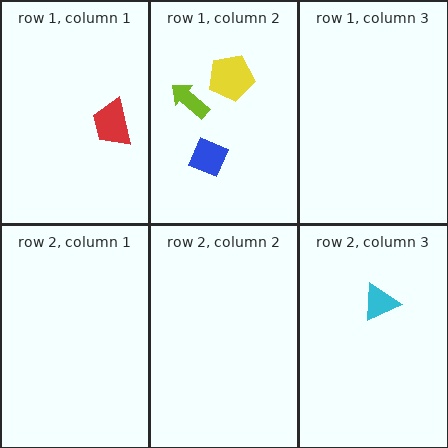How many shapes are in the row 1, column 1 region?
1.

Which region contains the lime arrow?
The row 1, column 2 region.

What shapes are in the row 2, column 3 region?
The cyan triangle.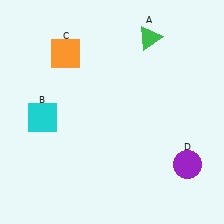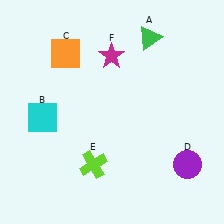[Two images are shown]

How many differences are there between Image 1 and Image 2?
There are 2 differences between the two images.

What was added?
A lime cross (E), a magenta star (F) were added in Image 2.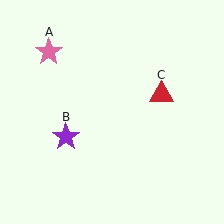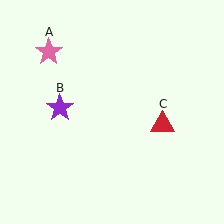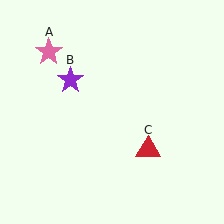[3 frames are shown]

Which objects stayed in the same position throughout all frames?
Pink star (object A) remained stationary.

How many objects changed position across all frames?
2 objects changed position: purple star (object B), red triangle (object C).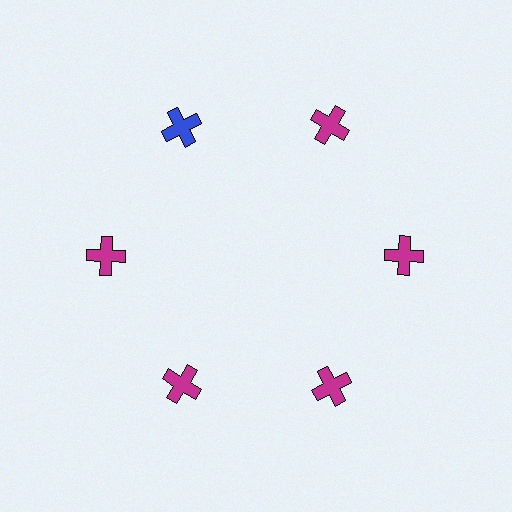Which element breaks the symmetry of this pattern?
The blue cross at roughly the 11 o'clock position breaks the symmetry. All other shapes are magenta crosses.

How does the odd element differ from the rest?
It has a different color: blue instead of magenta.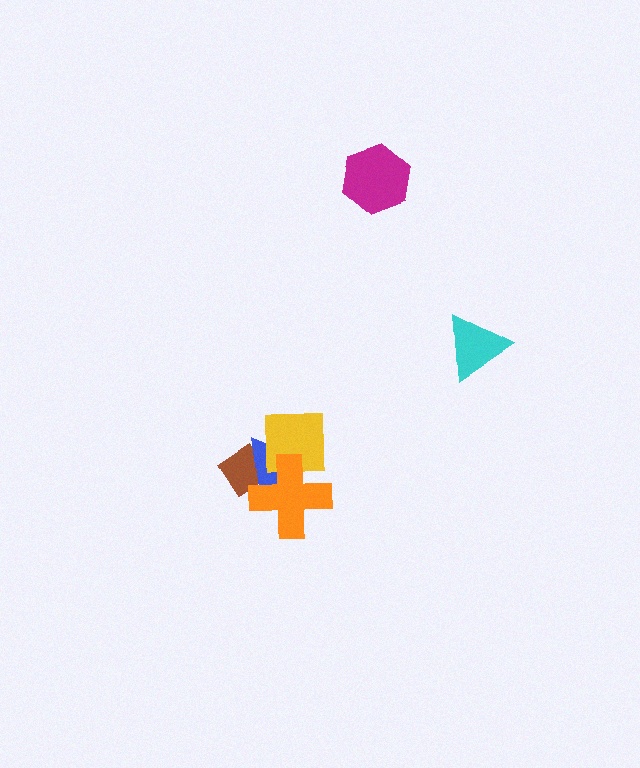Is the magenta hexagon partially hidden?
No, no other shape covers it.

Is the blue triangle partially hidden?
Yes, it is partially covered by another shape.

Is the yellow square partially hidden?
Yes, it is partially covered by another shape.